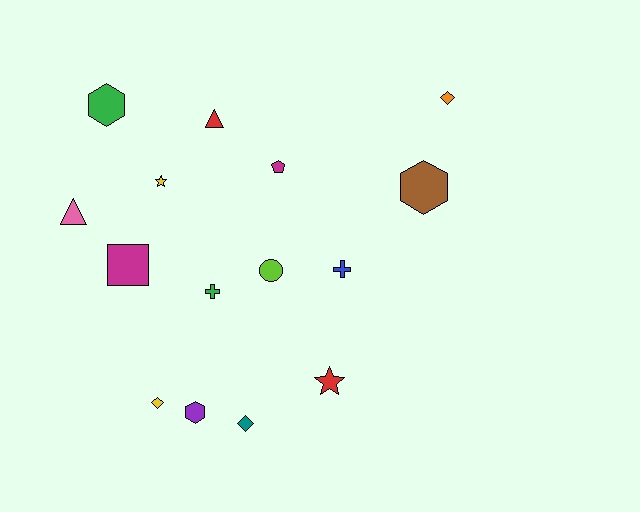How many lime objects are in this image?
There is 1 lime object.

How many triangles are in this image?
There are 2 triangles.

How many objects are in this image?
There are 15 objects.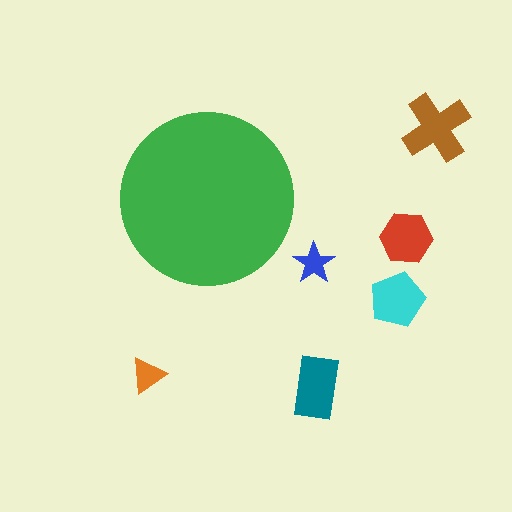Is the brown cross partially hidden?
No, the brown cross is fully visible.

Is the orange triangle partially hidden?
No, the orange triangle is fully visible.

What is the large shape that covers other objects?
A green circle.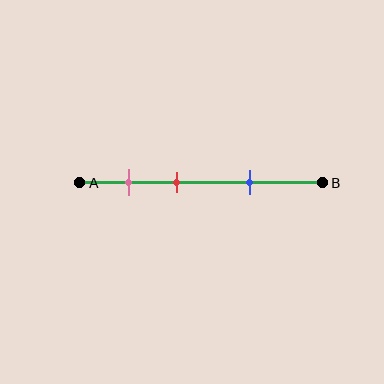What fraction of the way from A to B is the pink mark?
The pink mark is approximately 20% (0.2) of the way from A to B.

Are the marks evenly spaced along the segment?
Yes, the marks are approximately evenly spaced.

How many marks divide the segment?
There are 3 marks dividing the segment.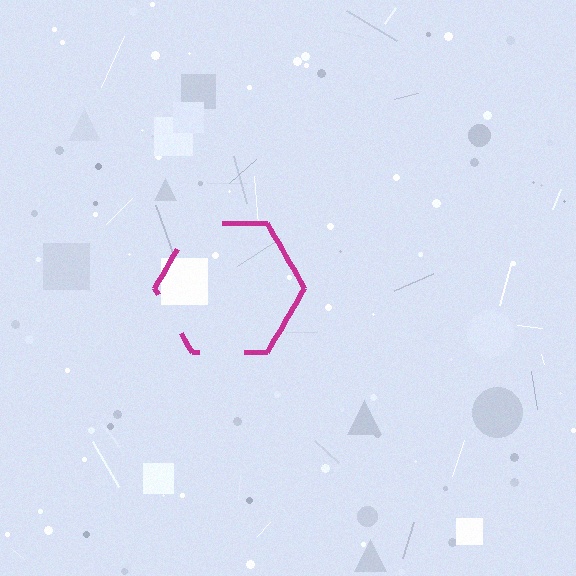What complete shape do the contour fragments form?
The contour fragments form a hexagon.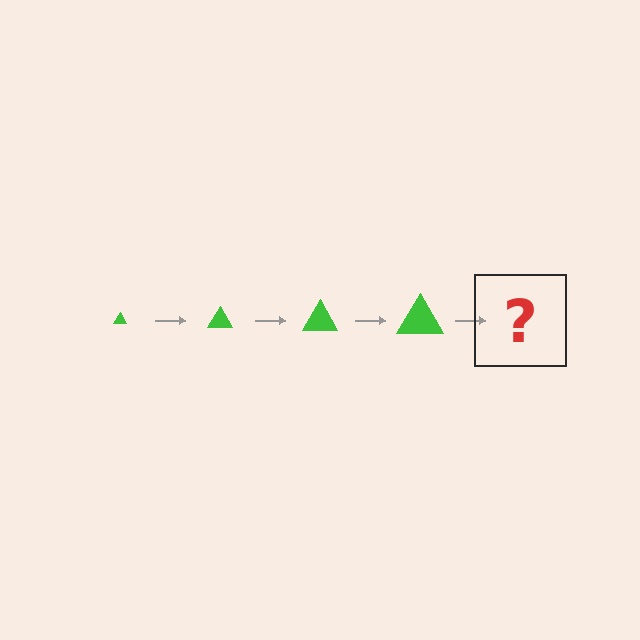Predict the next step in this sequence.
The next step is a green triangle, larger than the previous one.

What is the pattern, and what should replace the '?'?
The pattern is that the triangle gets progressively larger each step. The '?' should be a green triangle, larger than the previous one.